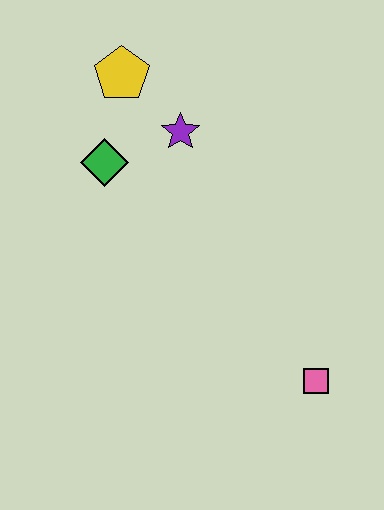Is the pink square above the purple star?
No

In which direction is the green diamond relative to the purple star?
The green diamond is to the left of the purple star.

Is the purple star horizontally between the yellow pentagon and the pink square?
Yes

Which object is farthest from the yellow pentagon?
The pink square is farthest from the yellow pentagon.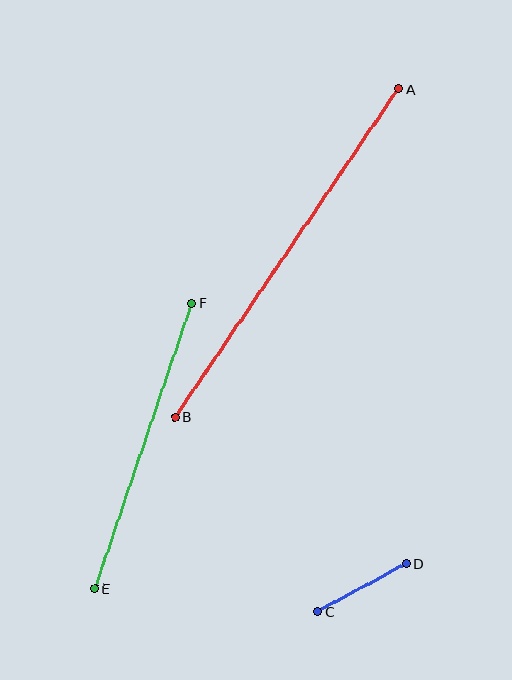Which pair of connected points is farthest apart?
Points A and B are farthest apart.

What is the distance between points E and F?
The distance is approximately 301 pixels.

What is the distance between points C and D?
The distance is approximately 101 pixels.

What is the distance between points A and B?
The distance is approximately 397 pixels.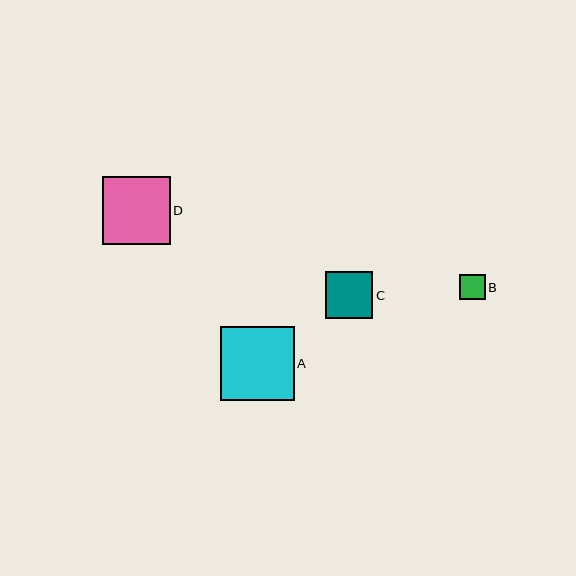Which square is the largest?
Square A is the largest with a size of approximately 74 pixels.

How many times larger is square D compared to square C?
Square D is approximately 1.5 times the size of square C.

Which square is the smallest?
Square B is the smallest with a size of approximately 26 pixels.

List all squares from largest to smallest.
From largest to smallest: A, D, C, B.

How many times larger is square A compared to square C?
Square A is approximately 1.6 times the size of square C.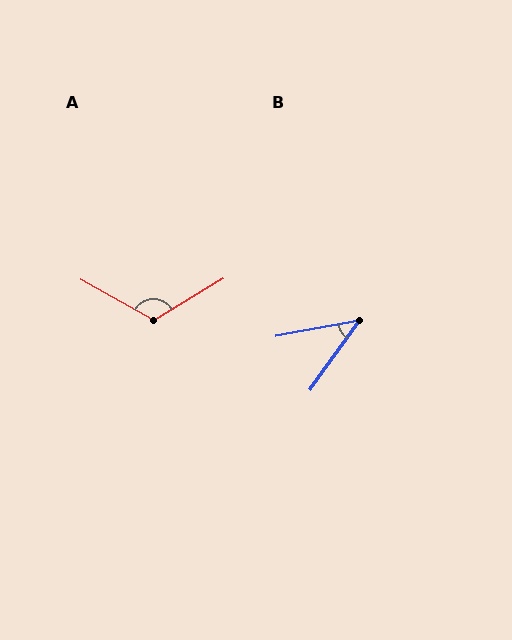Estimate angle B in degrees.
Approximately 44 degrees.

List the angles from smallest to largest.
B (44°), A (120°).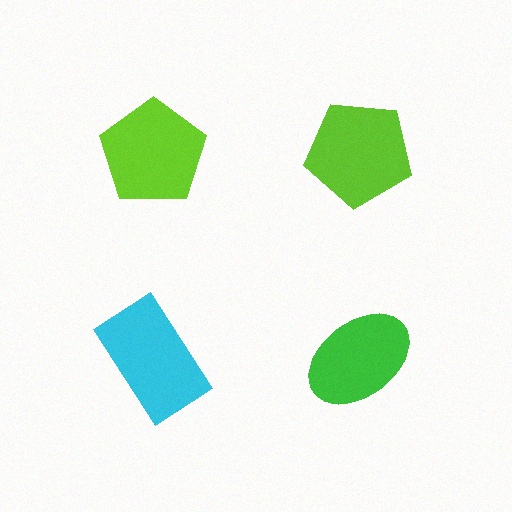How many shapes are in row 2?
2 shapes.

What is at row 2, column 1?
A cyan rectangle.